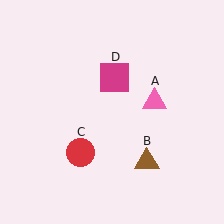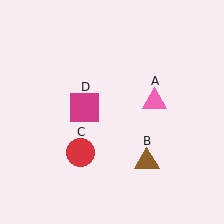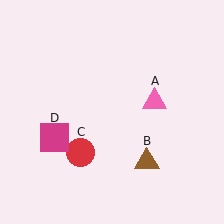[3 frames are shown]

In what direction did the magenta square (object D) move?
The magenta square (object D) moved down and to the left.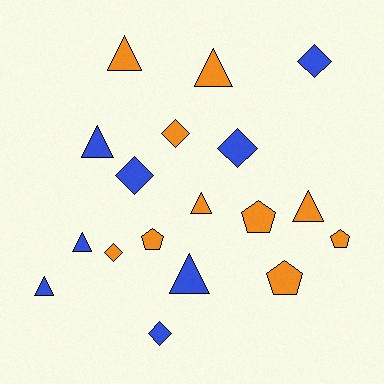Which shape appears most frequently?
Triangle, with 8 objects.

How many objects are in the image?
There are 18 objects.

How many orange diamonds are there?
There are 2 orange diamonds.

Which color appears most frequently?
Orange, with 10 objects.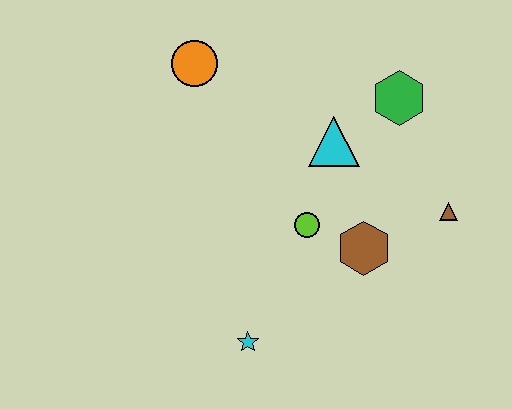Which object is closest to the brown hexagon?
The lime circle is closest to the brown hexagon.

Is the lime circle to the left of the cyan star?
No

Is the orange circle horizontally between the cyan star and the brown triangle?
No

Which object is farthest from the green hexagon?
The cyan star is farthest from the green hexagon.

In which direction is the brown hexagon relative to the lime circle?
The brown hexagon is to the right of the lime circle.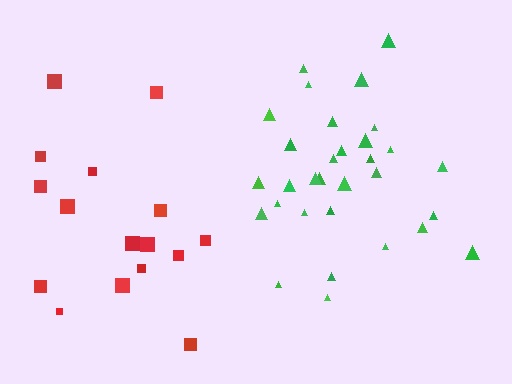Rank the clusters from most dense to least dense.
green, red.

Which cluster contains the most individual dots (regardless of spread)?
Green (32).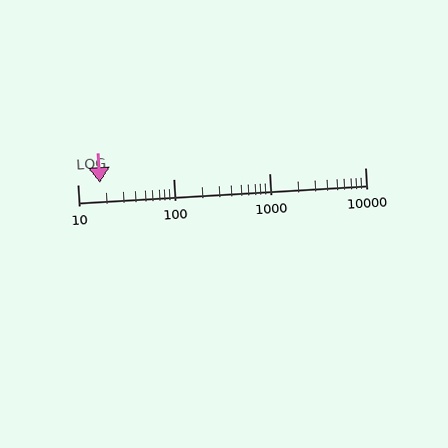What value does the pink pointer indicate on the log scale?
The pointer indicates approximately 17.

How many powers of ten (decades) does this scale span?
The scale spans 3 decades, from 10 to 10000.